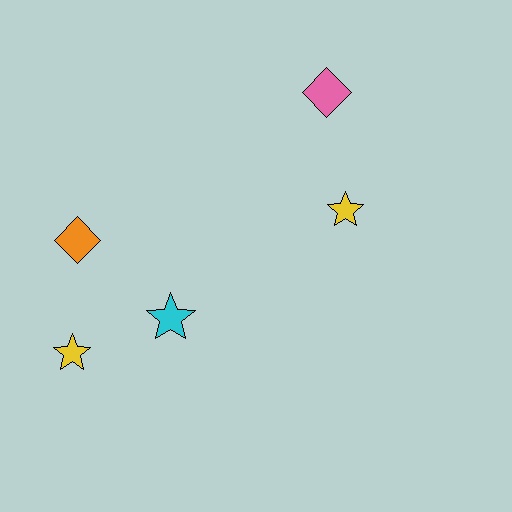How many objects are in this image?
There are 5 objects.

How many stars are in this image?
There are 3 stars.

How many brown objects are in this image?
There are no brown objects.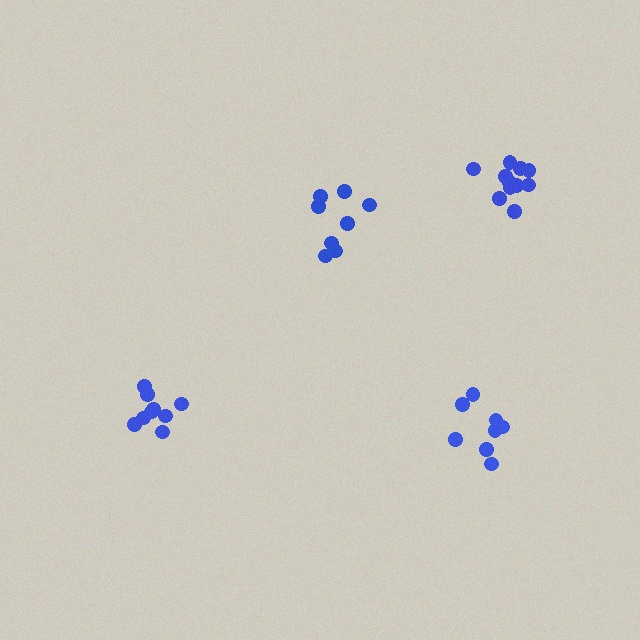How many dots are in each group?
Group 1: 8 dots, Group 2: 9 dots, Group 3: 8 dots, Group 4: 11 dots (36 total).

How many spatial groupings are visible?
There are 4 spatial groupings.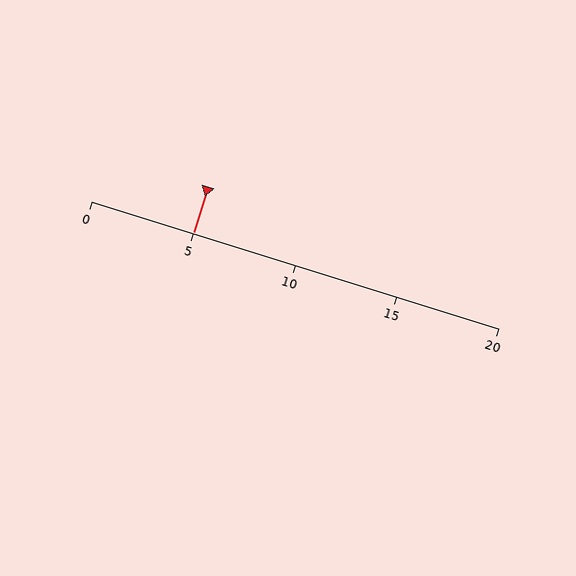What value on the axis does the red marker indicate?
The marker indicates approximately 5.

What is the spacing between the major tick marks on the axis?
The major ticks are spaced 5 apart.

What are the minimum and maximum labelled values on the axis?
The axis runs from 0 to 20.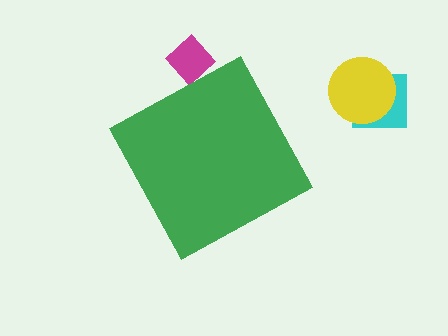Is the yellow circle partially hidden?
No, the yellow circle is fully visible.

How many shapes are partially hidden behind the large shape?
1 shape is partially hidden.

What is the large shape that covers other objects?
A green diamond.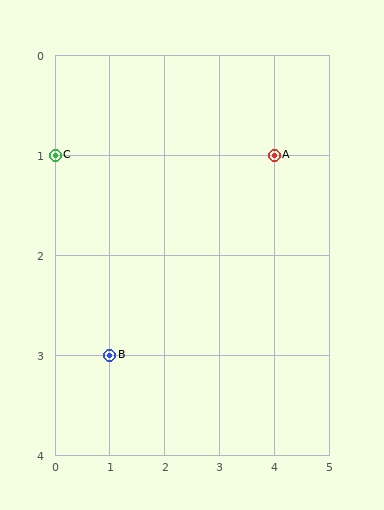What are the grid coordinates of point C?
Point C is at grid coordinates (0, 1).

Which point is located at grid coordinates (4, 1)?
Point A is at (4, 1).